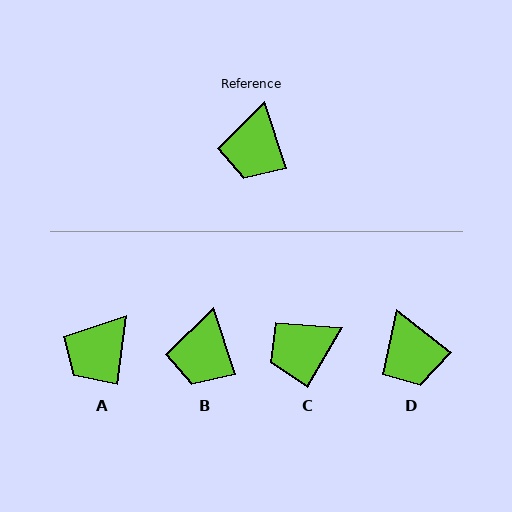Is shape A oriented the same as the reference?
No, it is off by about 26 degrees.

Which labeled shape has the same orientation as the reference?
B.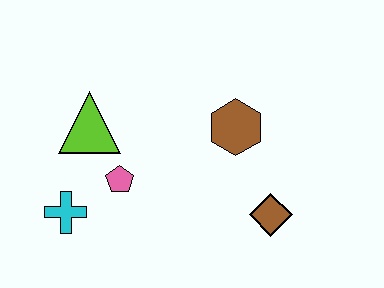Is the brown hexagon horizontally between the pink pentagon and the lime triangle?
No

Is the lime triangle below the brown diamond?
No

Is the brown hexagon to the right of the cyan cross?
Yes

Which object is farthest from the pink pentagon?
The brown diamond is farthest from the pink pentagon.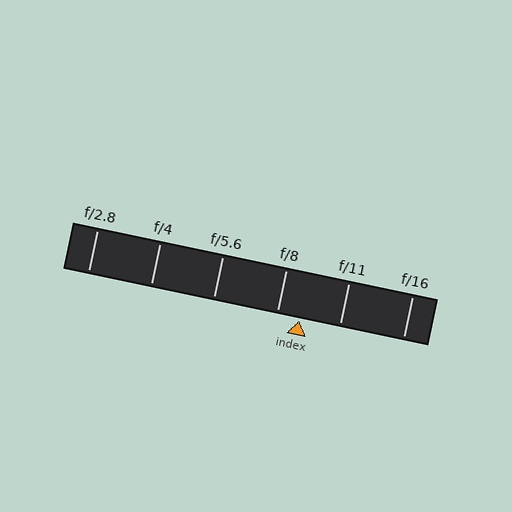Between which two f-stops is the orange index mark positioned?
The index mark is between f/8 and f/11.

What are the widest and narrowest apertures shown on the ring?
The widest aperture shown is f/2.8 and the narrowest is f/16.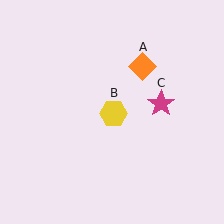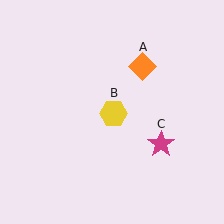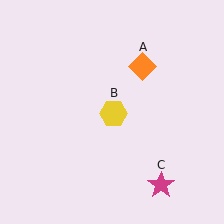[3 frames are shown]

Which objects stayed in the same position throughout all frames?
Orange diamond (object A) and yellow hexagon (object B) remained stationary.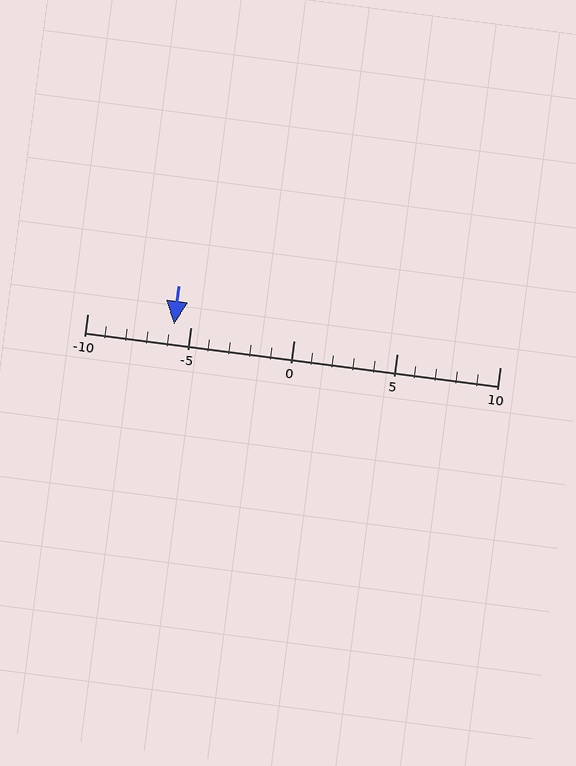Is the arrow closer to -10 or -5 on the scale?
The arrow is closer to -5.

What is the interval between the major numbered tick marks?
The major tick marks are spaced 5 units apart.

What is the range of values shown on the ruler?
The ruler shows values from -10 to 10.